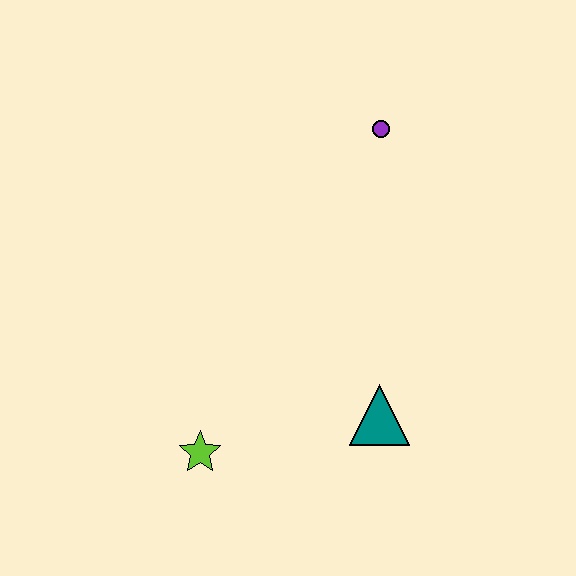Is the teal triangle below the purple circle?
Yes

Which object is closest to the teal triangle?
The lime star is closest to the teal triangle.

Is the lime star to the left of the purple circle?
Yes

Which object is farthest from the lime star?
The purple circle is farthest from the lime star.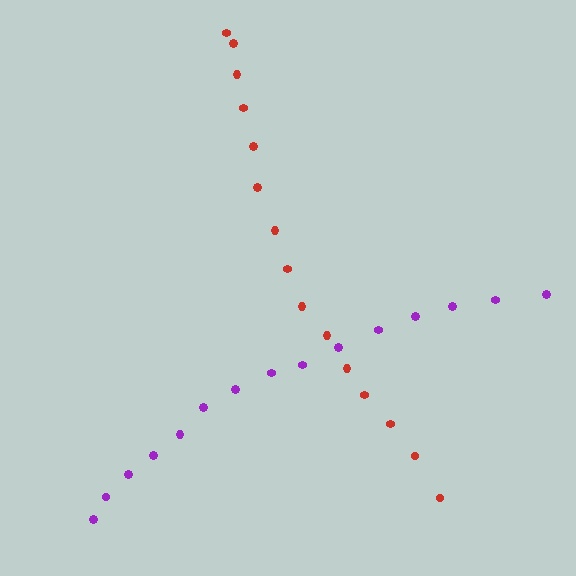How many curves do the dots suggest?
There are 2 distinct paths.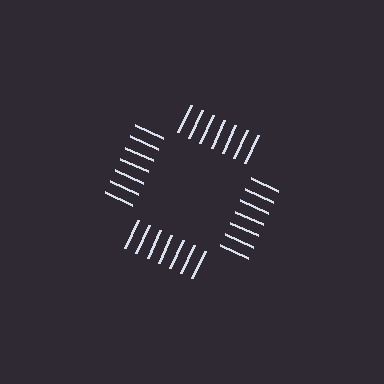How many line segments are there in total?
28 — 7 along each of the 4 edges.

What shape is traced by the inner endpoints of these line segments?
An illusory square — the line segments terminate on its edges but no continuous stroke is drawn.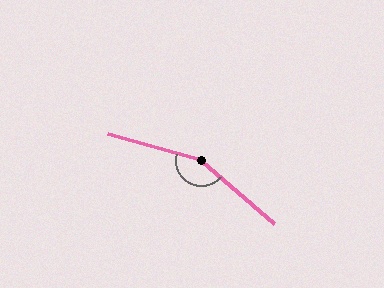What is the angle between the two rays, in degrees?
Approximately 156 degrees.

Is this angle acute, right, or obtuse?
It is obtuse.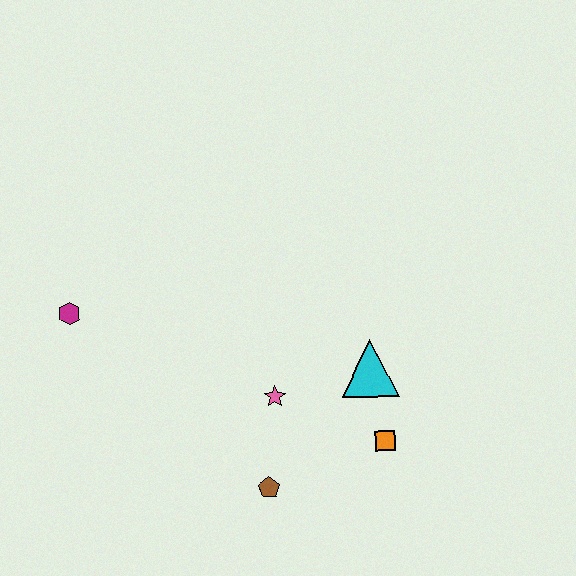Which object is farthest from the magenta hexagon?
The orange square is farthest from the magenta hexagon.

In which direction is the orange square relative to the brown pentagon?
The orange square is to the right of the brown pentagon.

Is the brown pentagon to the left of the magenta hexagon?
No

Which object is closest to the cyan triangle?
The orange square is closest to the cyan triangle.